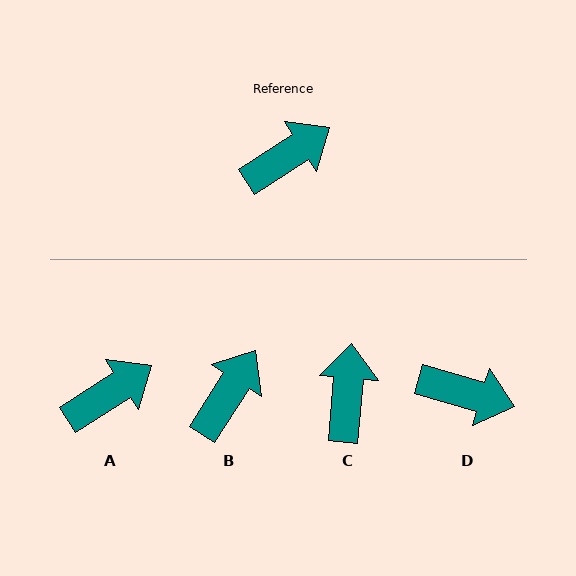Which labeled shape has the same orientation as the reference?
A.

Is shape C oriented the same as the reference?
No, it is off by about 52 degrees.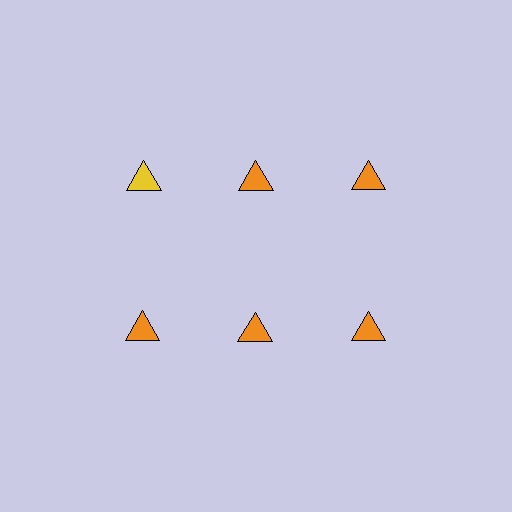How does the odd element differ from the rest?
It has a different color: yellow instead of orange.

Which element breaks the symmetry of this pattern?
The yellow triangle in the top row, leftmost column breaks the symmetry. All other shapes are orange triangles.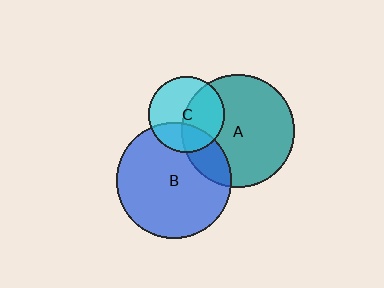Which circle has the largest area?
Circle B (blue).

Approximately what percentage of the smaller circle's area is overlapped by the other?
Approximately 30%.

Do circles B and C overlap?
Yes.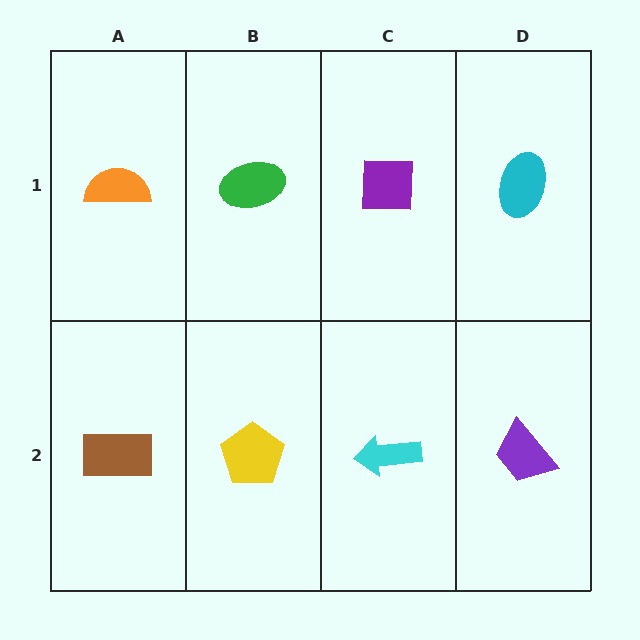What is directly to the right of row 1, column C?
A cyan ellipse.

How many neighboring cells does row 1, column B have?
3.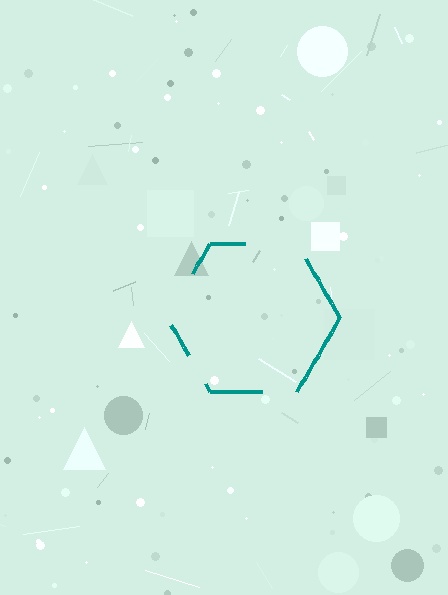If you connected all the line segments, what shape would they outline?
They would outline a hexagon.